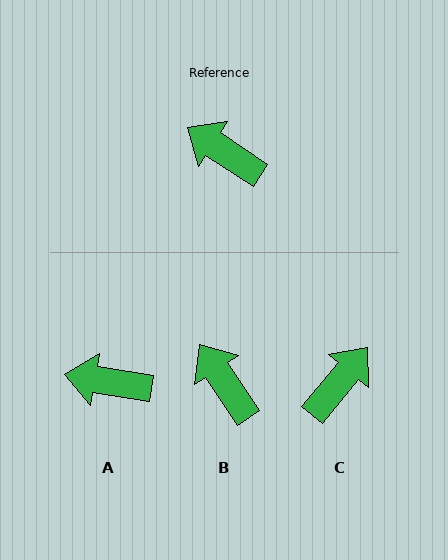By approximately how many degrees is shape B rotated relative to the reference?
Approximately 23 degrees clockwise.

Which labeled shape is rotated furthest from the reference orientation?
C, about 96 degrees away.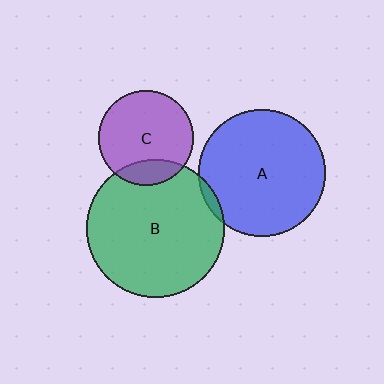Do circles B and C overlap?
Yes.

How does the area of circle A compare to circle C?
Approximately 1.8 times.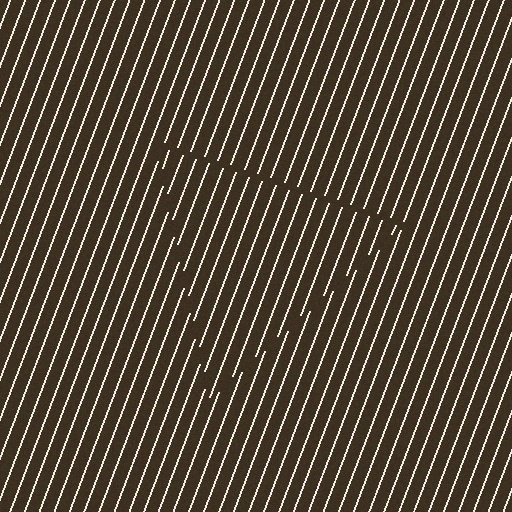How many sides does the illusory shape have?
3 sides — the line-ends trace a triangle.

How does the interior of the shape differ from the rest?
The interior of the shape contains the same grating, shifted by half a period — the contour is defined by the phase discontinuity where line-ends from the inner and outer gratings abut.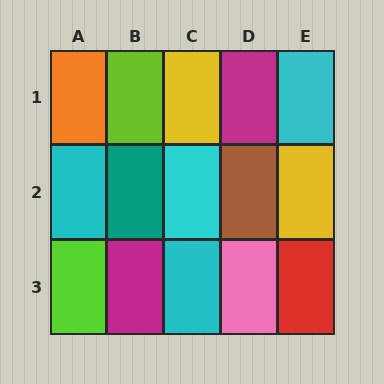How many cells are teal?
1 cell is teal.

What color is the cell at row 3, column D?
Pink.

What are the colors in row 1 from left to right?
Orange, lime, yellow, magenta, cyan.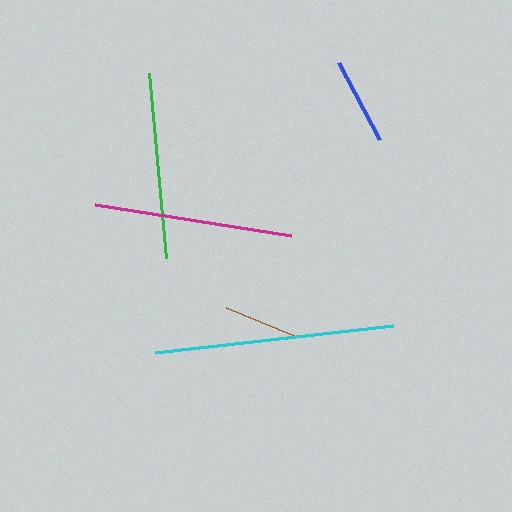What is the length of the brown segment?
The brown segment is approximately 73 pixels long.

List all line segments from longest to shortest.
From longest to shortest: cyan, magenta, green, blue, brown.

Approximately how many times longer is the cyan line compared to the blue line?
The cyan line is approximately 2.8 times the length of the blue line.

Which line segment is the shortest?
The brown line is the shortest at approximately 73 pixels.